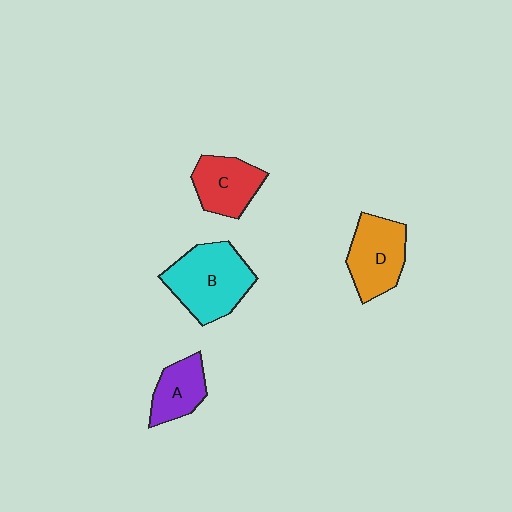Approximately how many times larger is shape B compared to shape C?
Approximately 1.5 times.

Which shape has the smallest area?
Shape A (purple).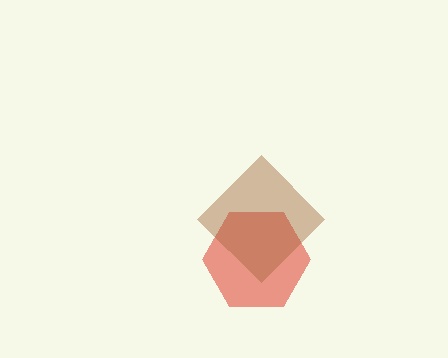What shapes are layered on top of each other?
The layered shapes are: a red hexagon, a brown diamond.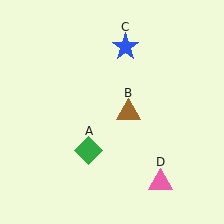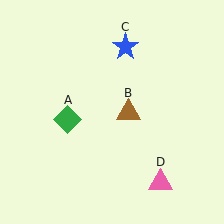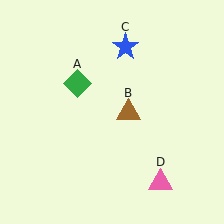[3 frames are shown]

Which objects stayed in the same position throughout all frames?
Brown triangle (object B) and blue star (object C) and pink triangle (object D) remained stationary.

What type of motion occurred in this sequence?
The green diamond (object A) rotated clockwise around the center of the scene.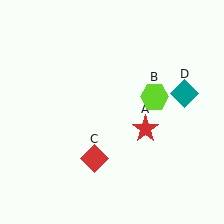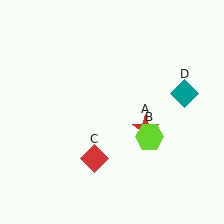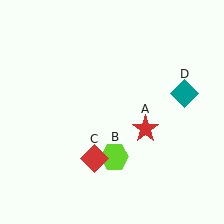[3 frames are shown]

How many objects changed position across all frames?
1 object changed position: lime hexagon (object B).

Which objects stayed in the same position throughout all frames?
Red star (object A) and red diamond (object C) and teal diamond (object D) remained stationary.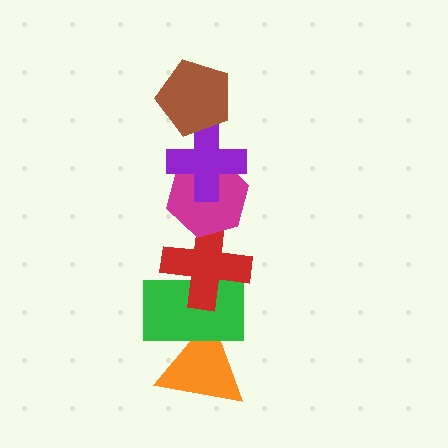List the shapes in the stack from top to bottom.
From top to bottom: the brown pentagon, the purple cross, the magenta hexagon, the red cross, the green rectangle, the orange triangle.